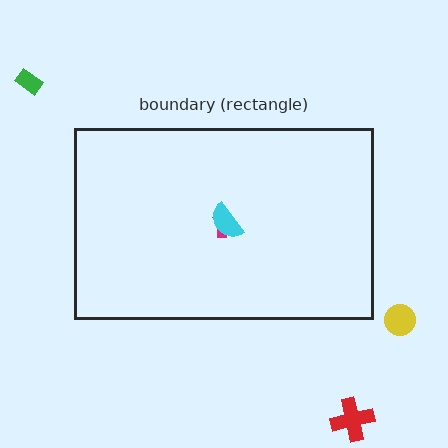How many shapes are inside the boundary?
2 inside, 3 outside.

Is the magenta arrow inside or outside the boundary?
Inside.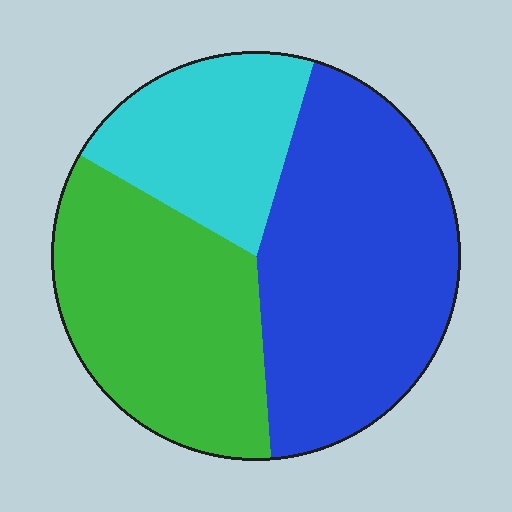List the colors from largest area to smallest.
From largest to smallest: blue, green, cyan.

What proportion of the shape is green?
Green covers 35% of the shape.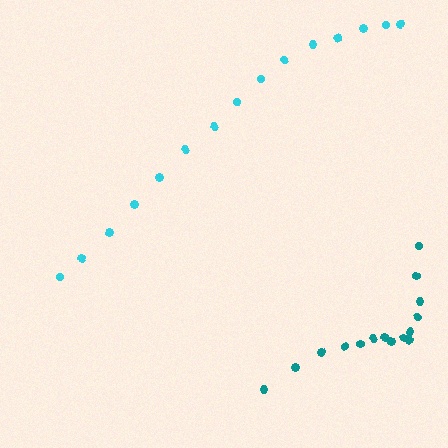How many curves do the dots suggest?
There are 2 distinct paths.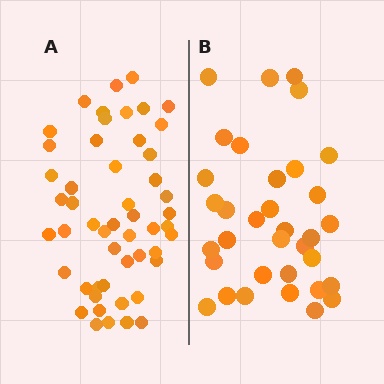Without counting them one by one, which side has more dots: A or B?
Region A (the left region) has more dots.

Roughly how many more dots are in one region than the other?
Region A has approximately 15 more dots than region B.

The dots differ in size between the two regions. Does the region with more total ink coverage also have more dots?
No. Region B has more total ink coverage because its dots are larger, but region A actually contains more individual dots. Total area can be misleading — the number of items is what matters here.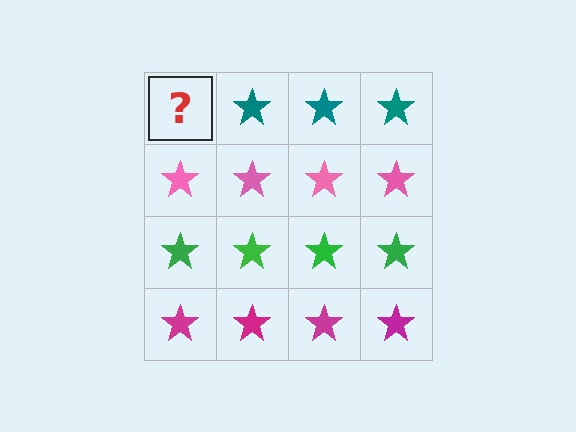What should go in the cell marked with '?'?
The missing cell should contain a teal star.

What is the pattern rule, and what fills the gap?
The rule is that each row has a consistent color. The gap should be filled with a teal star.